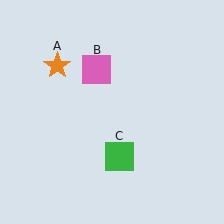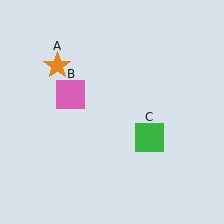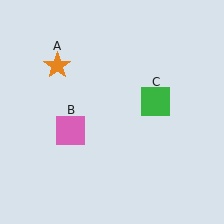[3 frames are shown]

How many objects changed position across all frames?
2 objects changed position: pink square (object B), green square (object C).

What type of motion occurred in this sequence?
The pink square (object B), green square (object C) rotated counterclockwise around the center of the scene.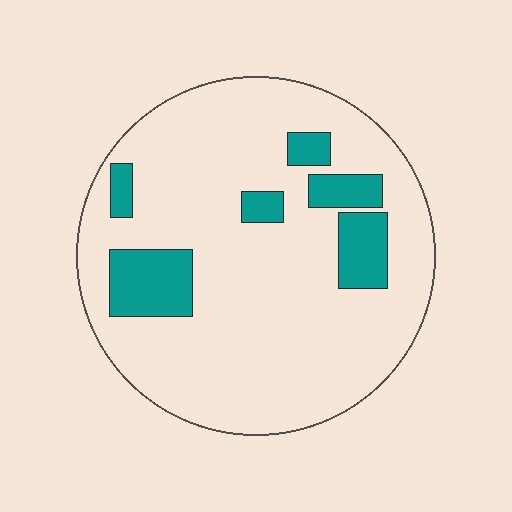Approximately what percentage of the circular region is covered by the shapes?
Approximately 15%.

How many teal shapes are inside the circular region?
6.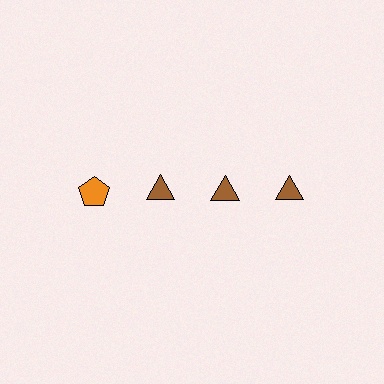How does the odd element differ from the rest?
It differs in both color (orange instead of brown) and shape (pentagon instead of triangle).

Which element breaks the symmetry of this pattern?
The orange pentagon in the top row, leftmost column breaks the symmetry. All other shapes are brown triangles.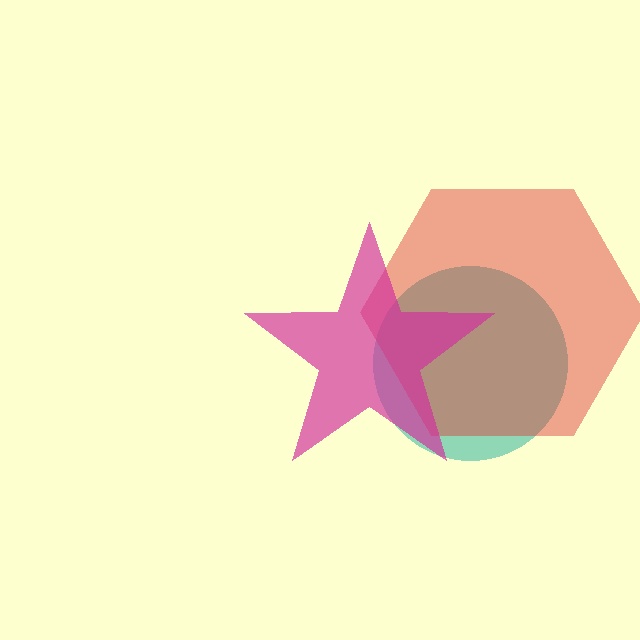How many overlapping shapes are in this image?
There are 3 overlapping shapes in the image.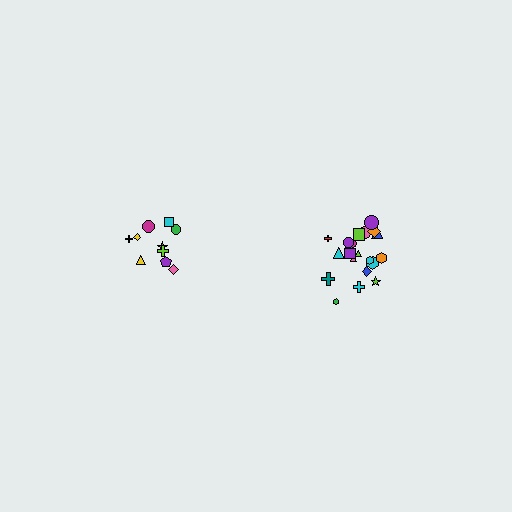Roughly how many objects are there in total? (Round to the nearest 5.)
Roughly 30 objects in total.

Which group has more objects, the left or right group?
The right group.